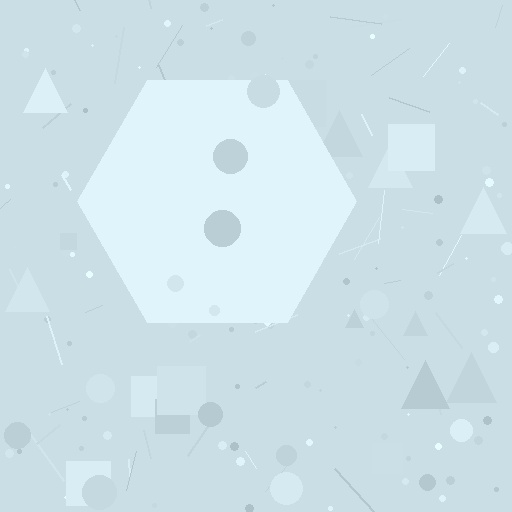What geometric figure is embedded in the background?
A hexagon is embedded in the background.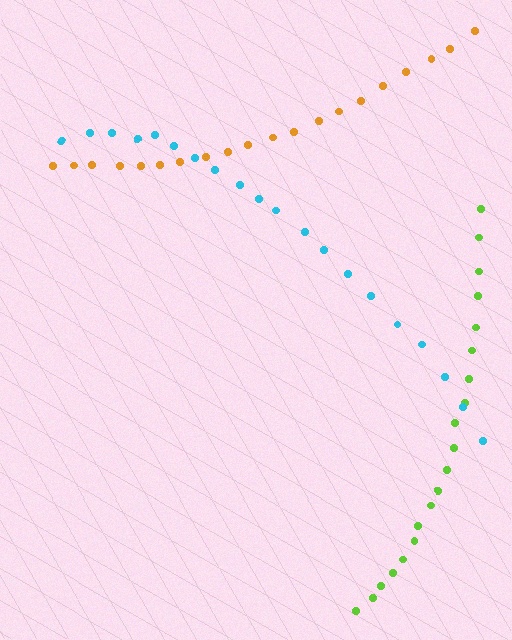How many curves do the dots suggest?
There are 3 distinct paths.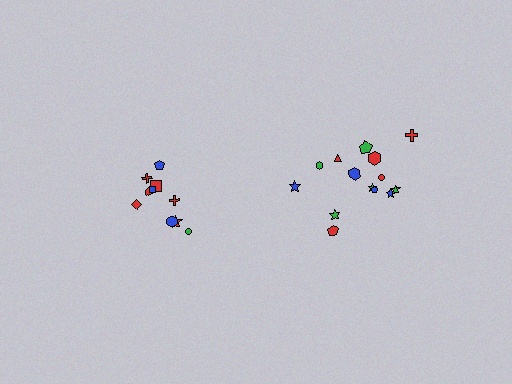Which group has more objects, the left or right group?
The right group.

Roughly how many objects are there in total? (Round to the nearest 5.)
Roughly 25 objects in total.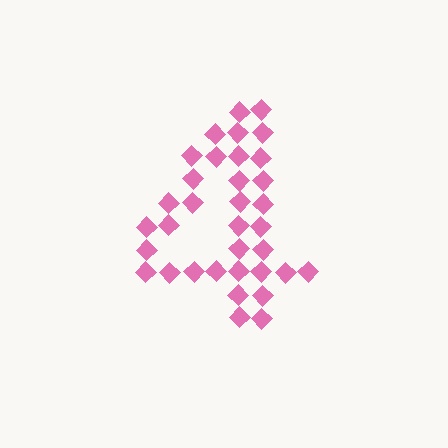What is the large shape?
The large shape is the digit 4.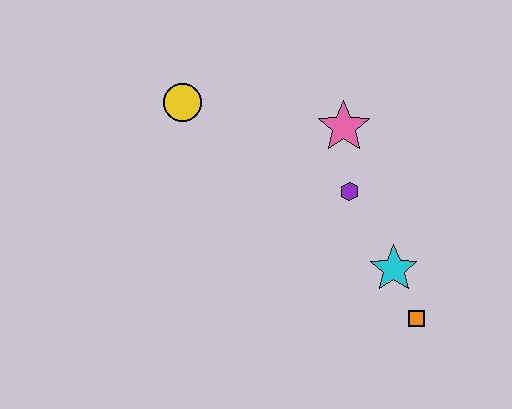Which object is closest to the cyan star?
The orange square is closest to the cyan star.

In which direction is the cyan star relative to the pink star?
The cyan star is below the pink star.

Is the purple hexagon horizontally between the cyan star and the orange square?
No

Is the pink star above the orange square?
Yes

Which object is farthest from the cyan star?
The yellow circle is farthest from the cyan star.